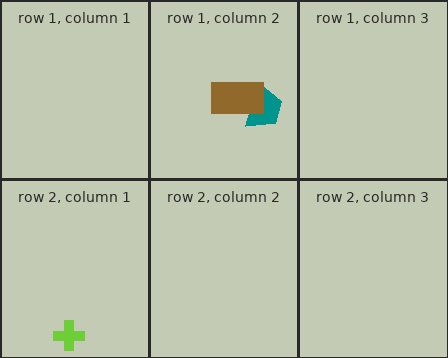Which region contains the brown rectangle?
The row 1, column 2 region.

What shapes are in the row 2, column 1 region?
The lime cross.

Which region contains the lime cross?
The row 2, column 1 region.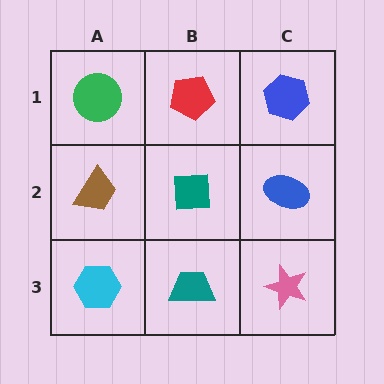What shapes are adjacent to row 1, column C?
A blue ellipse (row 2, column C), a red pentagon (row 1, column B).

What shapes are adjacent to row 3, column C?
A blue ellipse (row 2, column C), a teal trapezoid (row 3, column B).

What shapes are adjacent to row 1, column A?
A brown trapezoid (row 2, column A), a red pentagon (row 1, column B).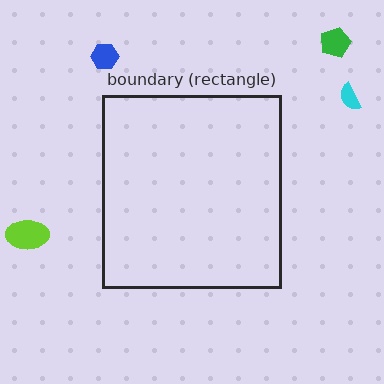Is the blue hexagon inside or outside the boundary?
Outside.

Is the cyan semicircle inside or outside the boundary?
Outside.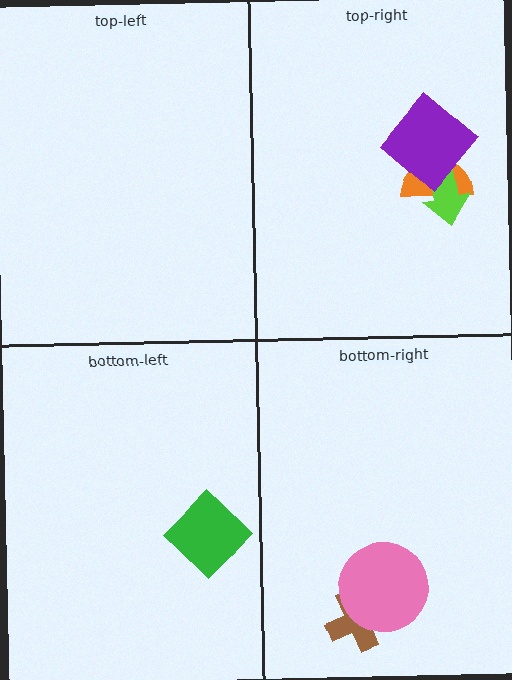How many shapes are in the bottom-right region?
2.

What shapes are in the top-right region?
The orange semicircle, the lime arrow, the purple diamond.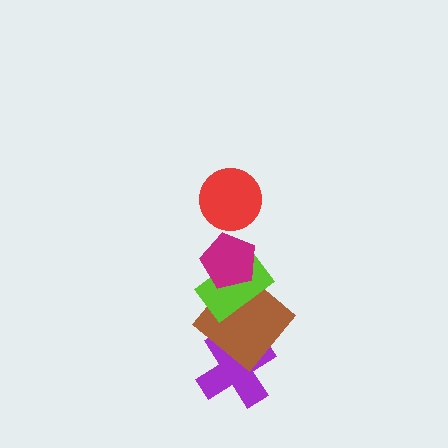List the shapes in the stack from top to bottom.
From top to bottom: the red circle, the magenta pentagon, the lime rectangle, the brown diamond, the purple cross.